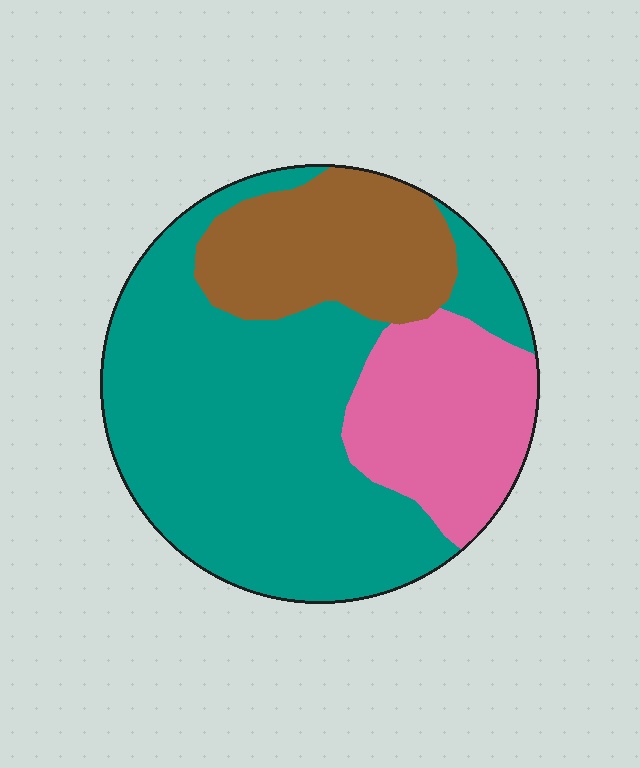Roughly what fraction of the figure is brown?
Brown covers around 20% of the figure.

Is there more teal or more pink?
Teal.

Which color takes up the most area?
Teal, at roughly 60%.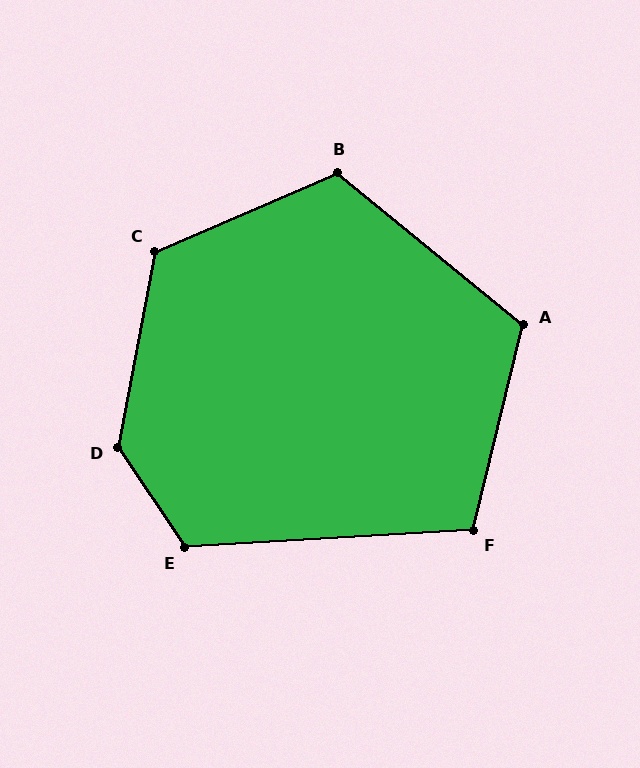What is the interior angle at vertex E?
Approximately 120 degrees (obtuse).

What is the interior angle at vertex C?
Approximately 124 degrees (obtuse).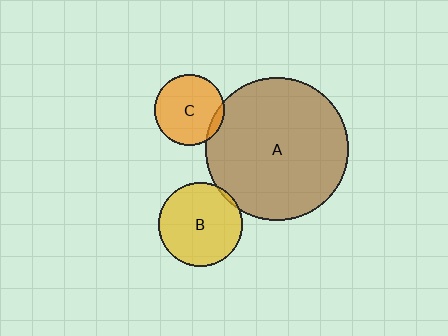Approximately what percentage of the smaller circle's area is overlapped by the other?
Approximately 5%.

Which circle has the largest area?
Circle A (brown).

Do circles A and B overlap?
Yes.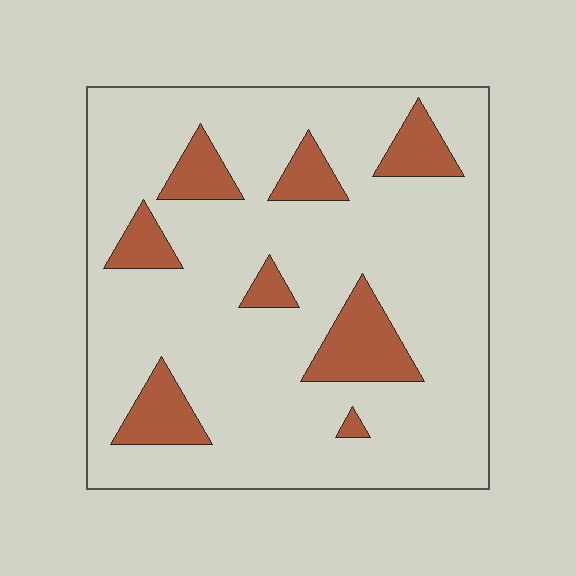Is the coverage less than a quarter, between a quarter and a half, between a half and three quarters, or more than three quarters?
Less than a quarter.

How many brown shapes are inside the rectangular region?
8.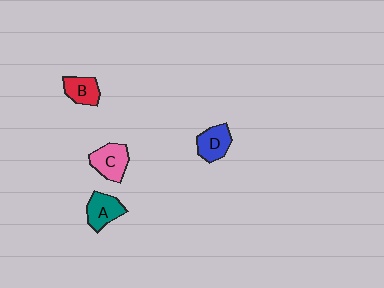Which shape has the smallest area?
Shape B (red).